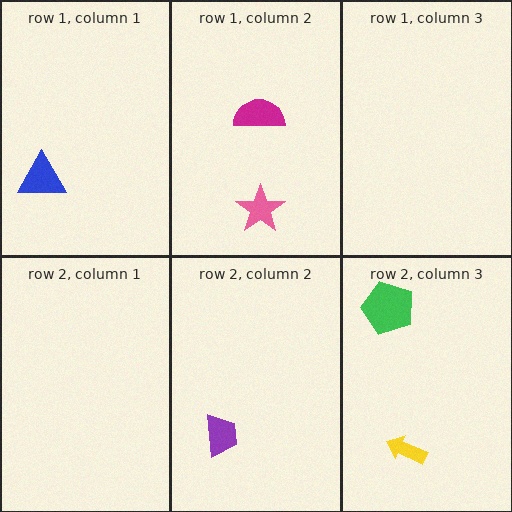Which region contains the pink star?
The row 1, column 2 region.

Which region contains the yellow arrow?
The row 2, column 3 region.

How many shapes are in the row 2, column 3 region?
2.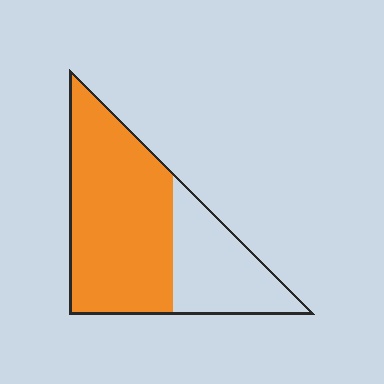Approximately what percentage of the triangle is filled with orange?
Approximately 65%.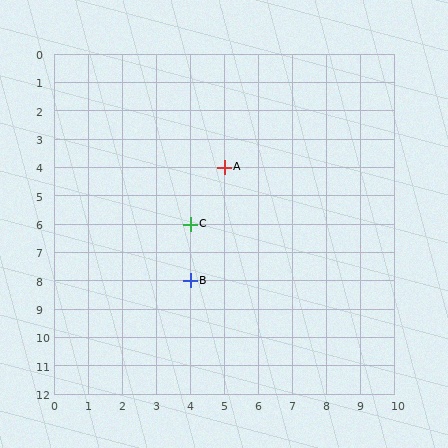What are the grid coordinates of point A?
Point A is at grid coordinates (5, 4).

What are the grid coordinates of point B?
Point B is at grid coordinates (4, 8).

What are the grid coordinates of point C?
Point C is at grid coordinates (4, 6).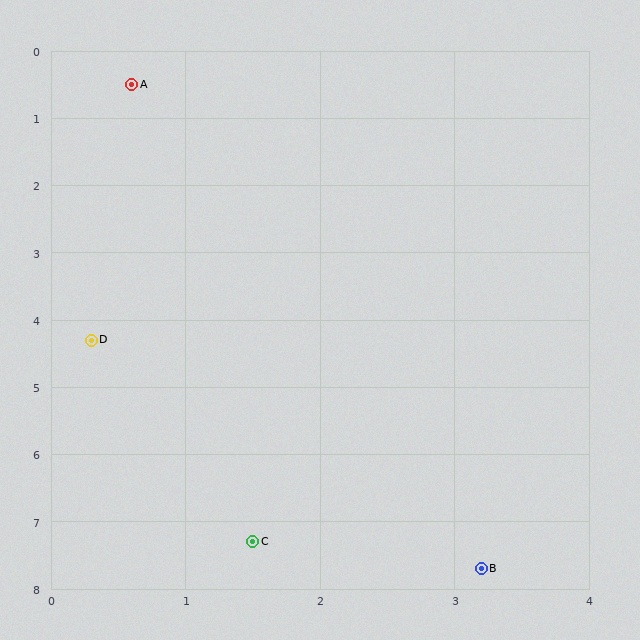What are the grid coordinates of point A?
Point A is at approximately (0.6, 0.5).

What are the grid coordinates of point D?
Point D is at approximately (0.3, 4.3).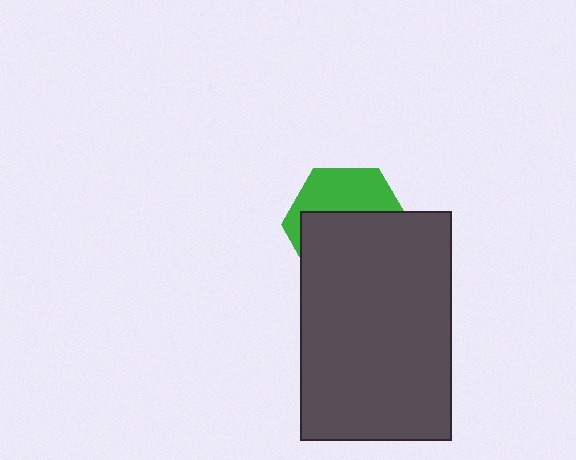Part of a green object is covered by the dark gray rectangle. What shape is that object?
It is a hexagon.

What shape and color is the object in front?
The object in front is a dark gray rectangle.